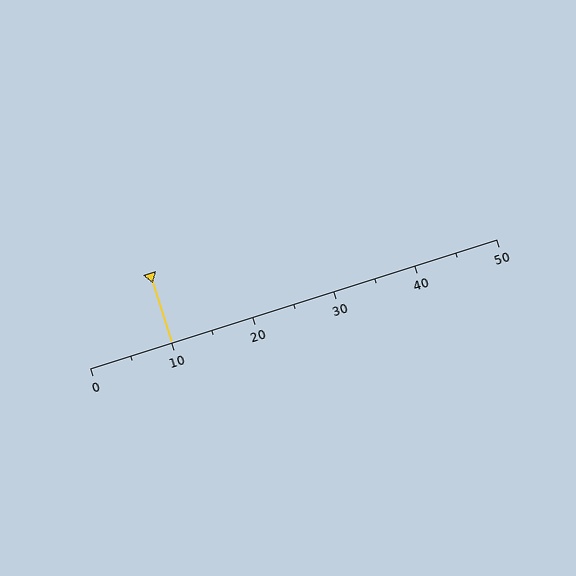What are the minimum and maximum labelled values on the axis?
The axis runs from 0 to 50.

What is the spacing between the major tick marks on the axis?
The major ticks are spaced 10 apart.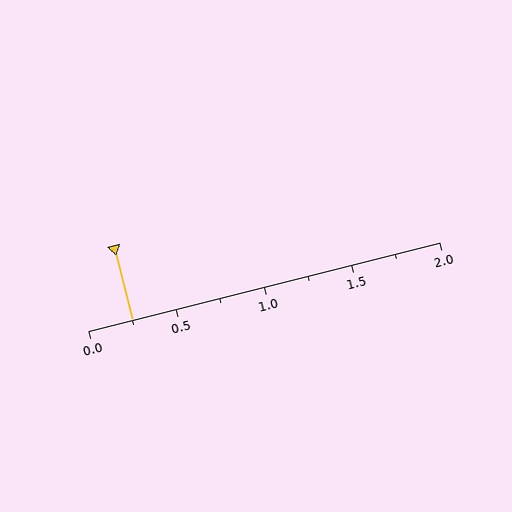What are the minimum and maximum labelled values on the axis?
The axis runs from 0.0 to 2.0.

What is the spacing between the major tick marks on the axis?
The major ticks are spaced 0.5 apart.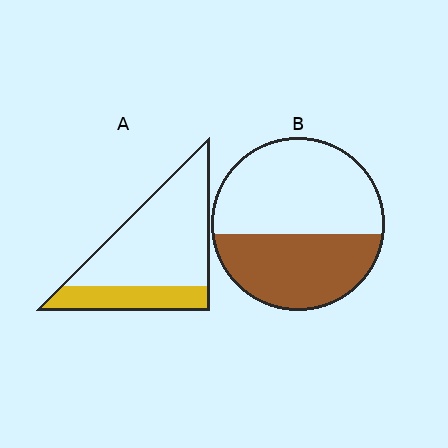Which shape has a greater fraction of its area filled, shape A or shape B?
Shape B.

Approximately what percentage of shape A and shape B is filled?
A is approximately 25% and B is approximately 45%.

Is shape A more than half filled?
No.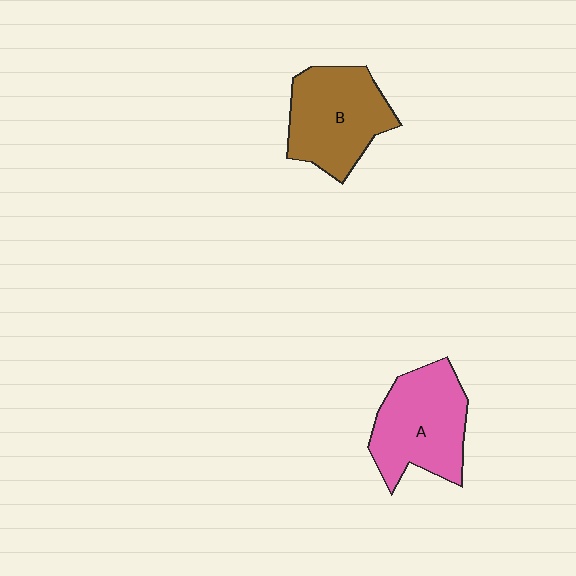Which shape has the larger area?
Shape A (pink).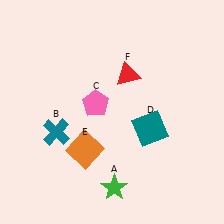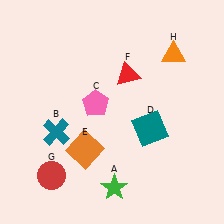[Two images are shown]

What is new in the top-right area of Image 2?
An orange triangle (H) was added in the top-right area of Image 2.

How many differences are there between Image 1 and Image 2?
There are 2 differences between the two images.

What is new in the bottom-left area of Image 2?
A red circle (G) was added in the bottom-left area of Image 2.